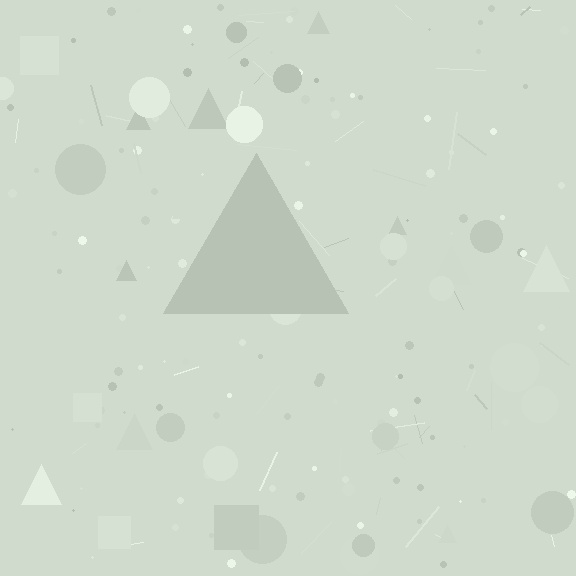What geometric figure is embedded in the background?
A triangle is embedded in the background.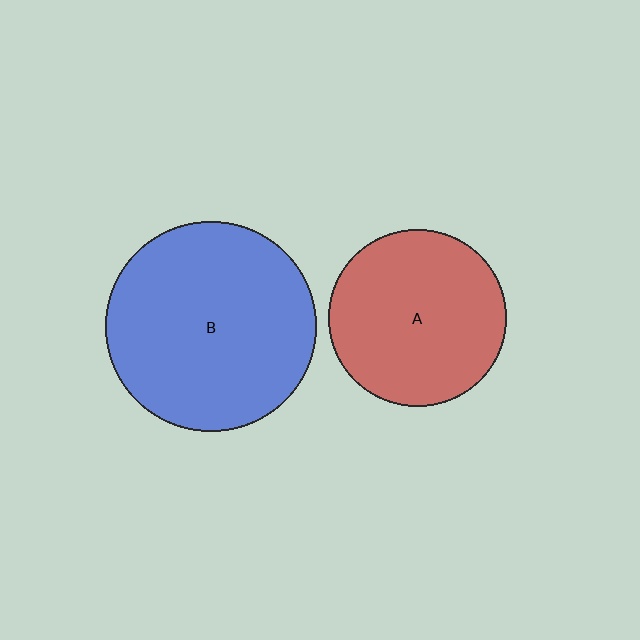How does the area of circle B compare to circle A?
Approximately 1.4 times.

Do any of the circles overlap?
No, none of the circles overlap.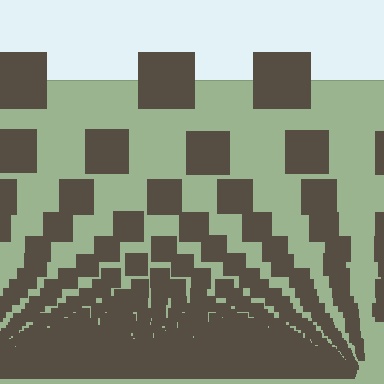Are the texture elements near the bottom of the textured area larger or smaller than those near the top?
Smaller. The gradient is inverted — elements near the bottom are smaller and denser.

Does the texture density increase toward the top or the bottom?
Density increases toward the bottom.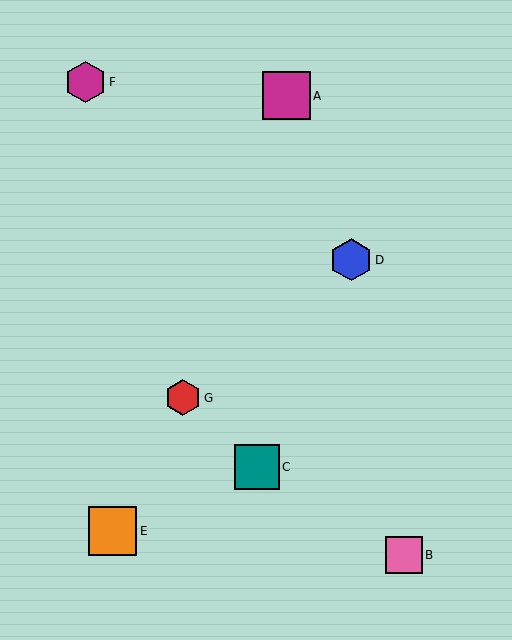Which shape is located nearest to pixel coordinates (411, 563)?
The pink square (labeled B) at (404, 555) is nearest to that location.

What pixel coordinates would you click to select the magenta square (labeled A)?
Click at (286, 96) to select the magenta square A.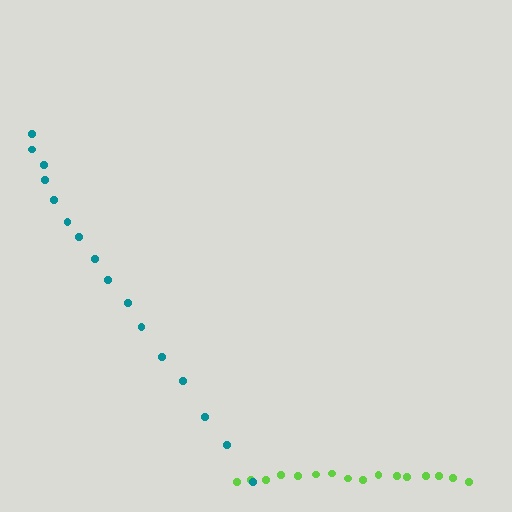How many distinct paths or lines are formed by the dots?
There are 2 distinct paths.